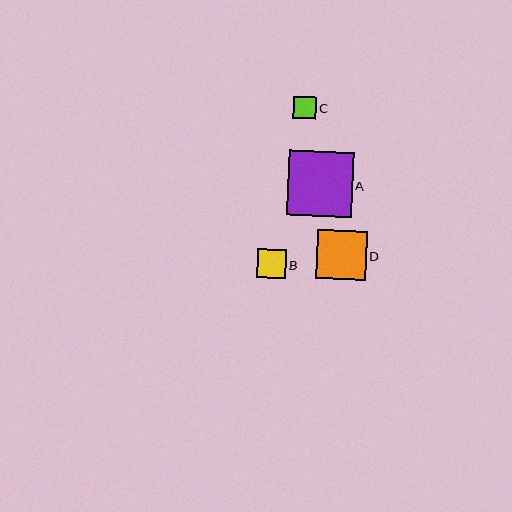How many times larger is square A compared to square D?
Square A is approximately 1.3 times the size of square D.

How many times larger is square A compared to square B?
Square A is approximately 2.3 times the size of square B.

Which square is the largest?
Square A is the largest with a size of approximately 65 pixels.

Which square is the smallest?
Square C is the smallest with a size of approximately 23 pixels.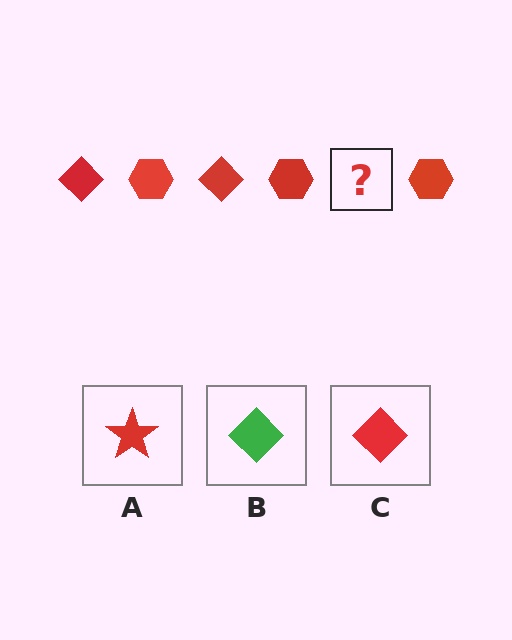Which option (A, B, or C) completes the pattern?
C.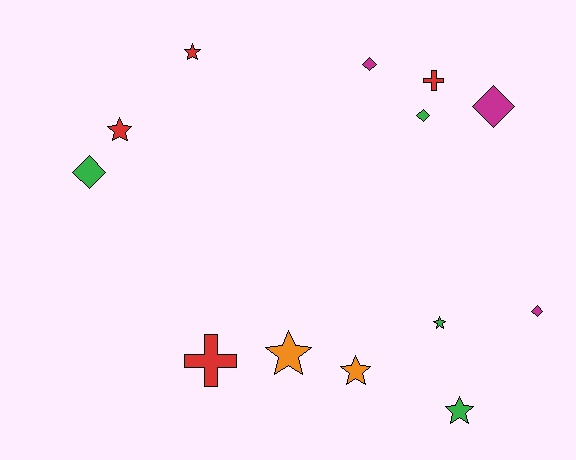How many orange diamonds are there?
There are no orange diamonds.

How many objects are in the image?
There are 13 objects.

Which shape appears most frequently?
Star, with 6 objects.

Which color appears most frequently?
Red, with 4 objects.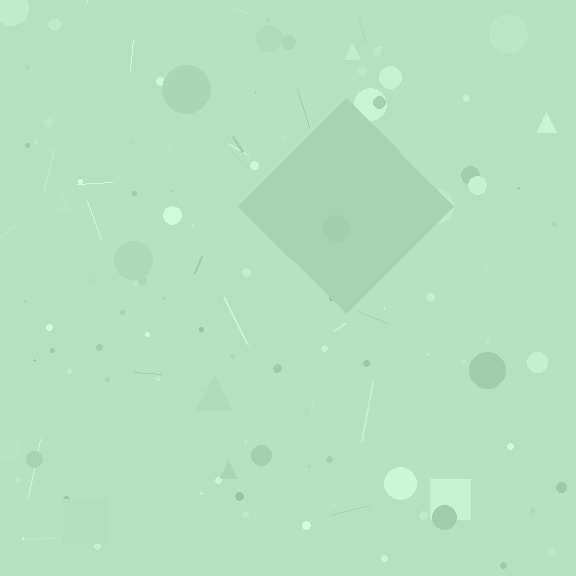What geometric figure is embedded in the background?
A diamond is embedded in the background.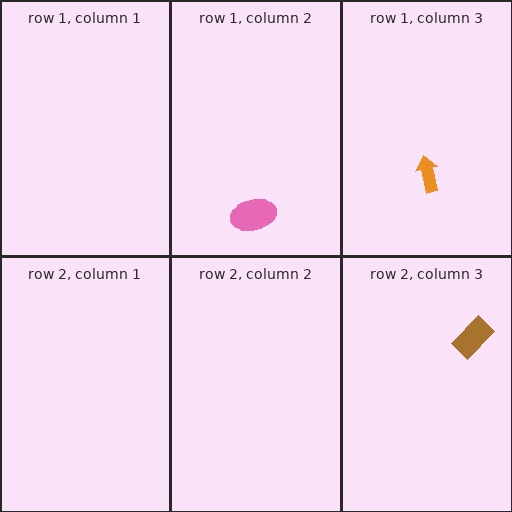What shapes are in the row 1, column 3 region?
The orange arrow.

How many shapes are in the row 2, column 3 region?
1.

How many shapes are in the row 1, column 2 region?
1.